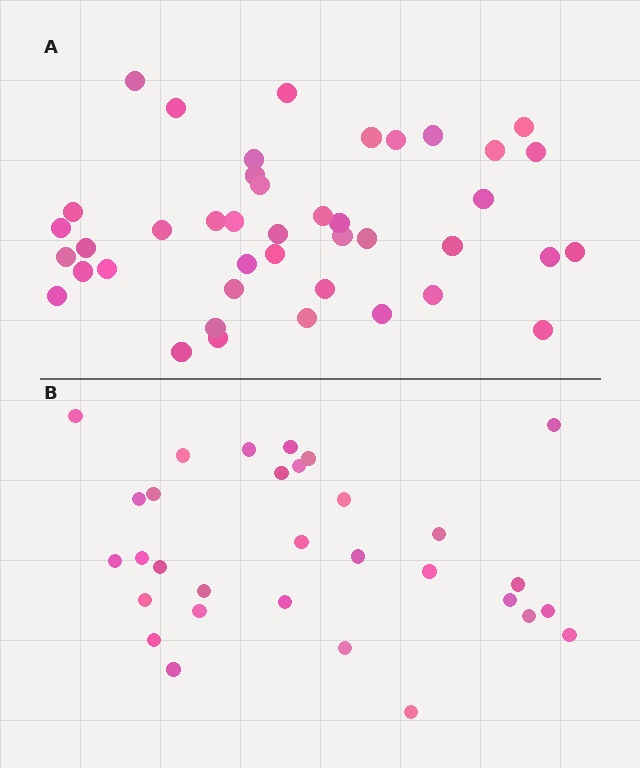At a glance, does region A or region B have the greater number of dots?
Region A (the top region) has more dots.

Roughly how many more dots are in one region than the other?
Region A has roughly 12 or so more dots than region B.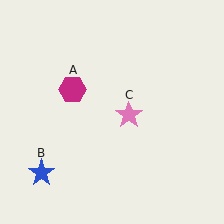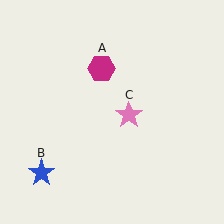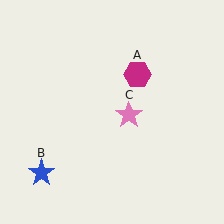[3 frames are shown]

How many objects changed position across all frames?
1 object changed position: magenta hexagon (object A).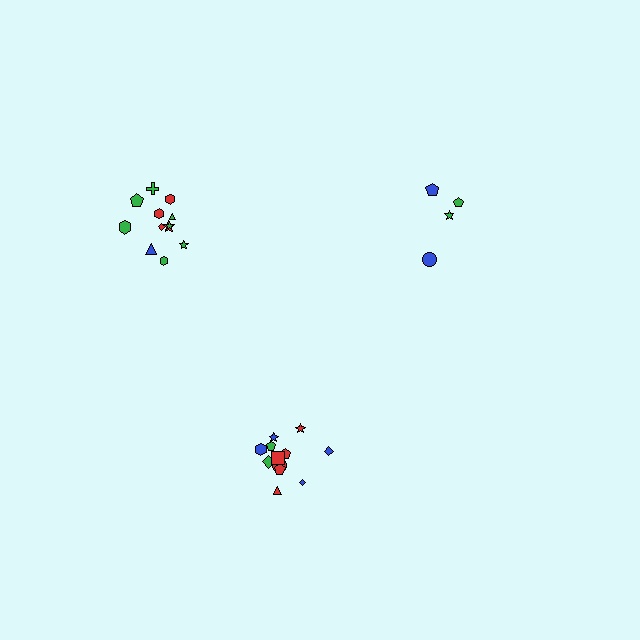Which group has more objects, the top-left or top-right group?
The top-left group.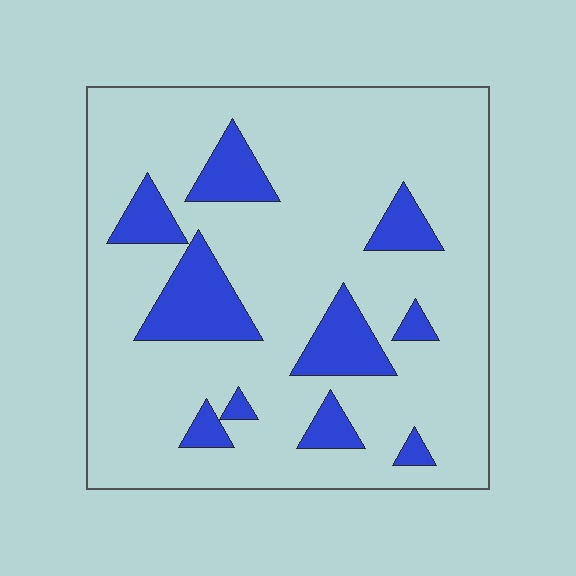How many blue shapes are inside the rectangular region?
10.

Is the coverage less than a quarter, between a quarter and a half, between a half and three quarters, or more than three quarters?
Less than a quarter.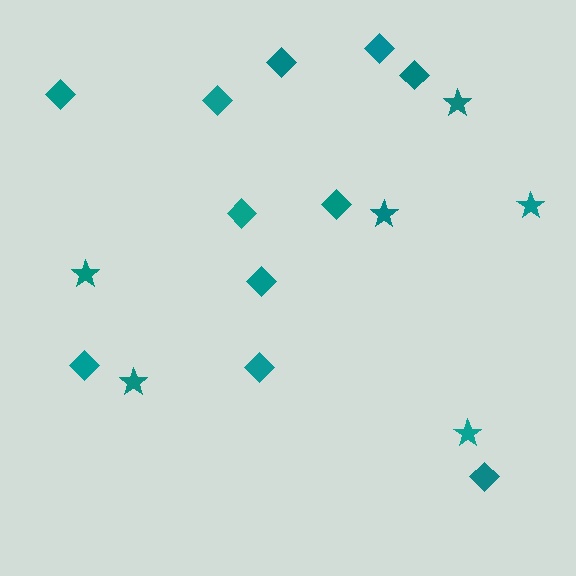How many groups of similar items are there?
There are 2 groups: one group of diamonds (11) and one group of stars (6).